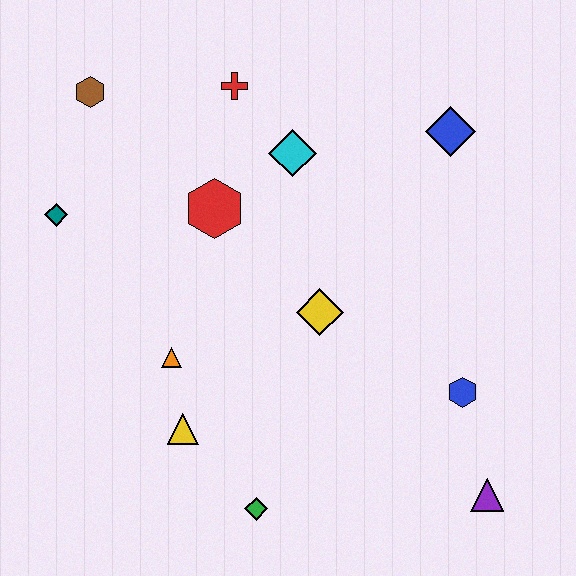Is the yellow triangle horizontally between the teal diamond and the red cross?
Yes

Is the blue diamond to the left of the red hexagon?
No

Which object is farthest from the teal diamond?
The purple triangle is farthest from the teal diamond.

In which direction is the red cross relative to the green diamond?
The red cross is above the green diamond.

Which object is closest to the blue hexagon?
The purple triangle is closest to the blue hexagon.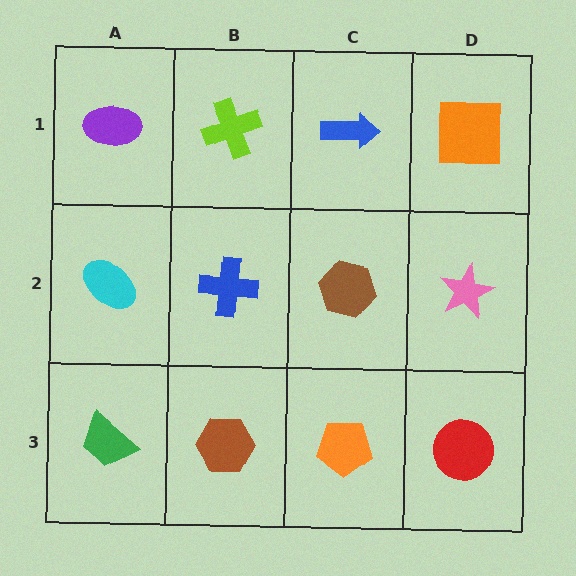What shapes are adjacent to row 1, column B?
A blue cross (row 2, column B), a purple ellipse (row 1, column A), a blue arrow (row 1, column C).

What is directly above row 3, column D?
A pink star.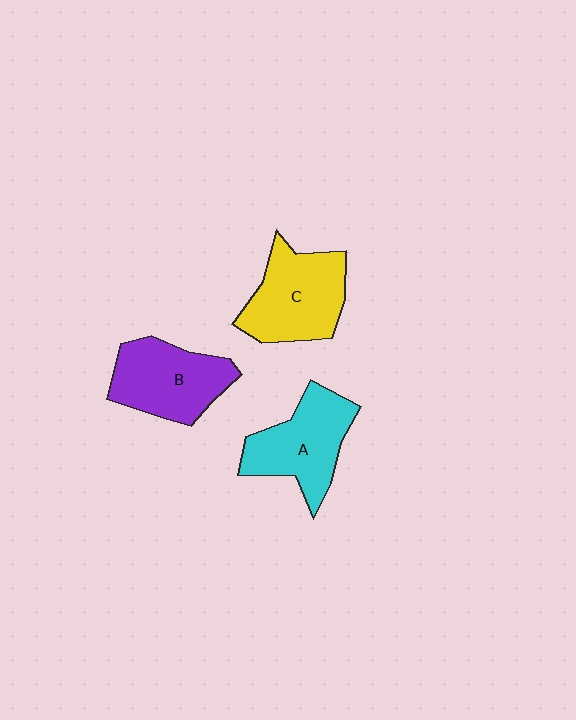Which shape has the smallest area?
Shape B (purple).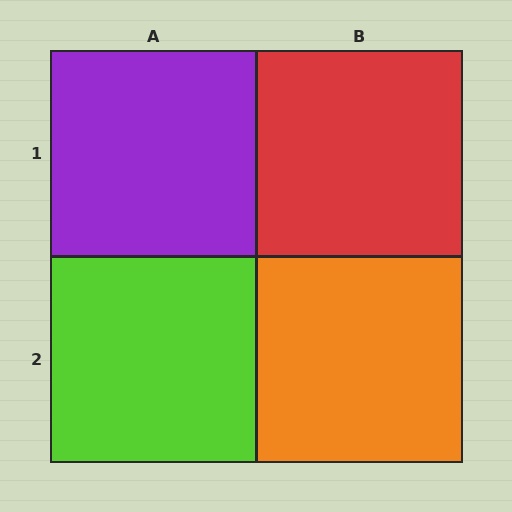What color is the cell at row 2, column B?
Orange.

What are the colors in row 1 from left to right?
Purple, red.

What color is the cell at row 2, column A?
Lime.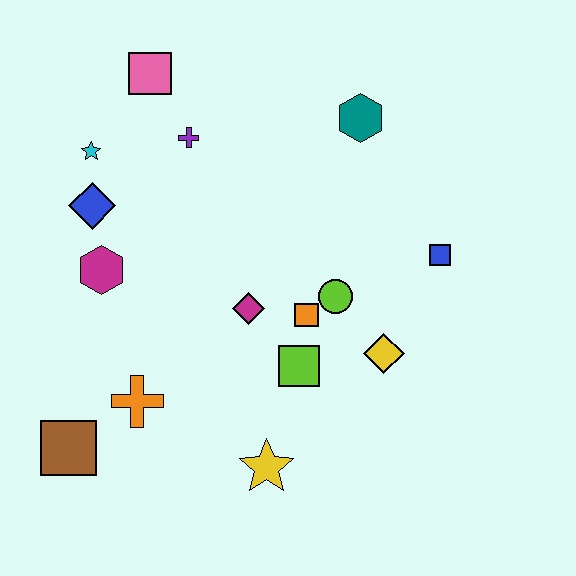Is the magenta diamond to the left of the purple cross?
No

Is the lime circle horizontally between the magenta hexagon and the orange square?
No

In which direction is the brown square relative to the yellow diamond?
The brown square is to the left of the yellow diamond.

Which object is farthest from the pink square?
The yellow star is farthest from the pink square.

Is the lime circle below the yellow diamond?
No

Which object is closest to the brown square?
The orange cross is closest to the brown square.